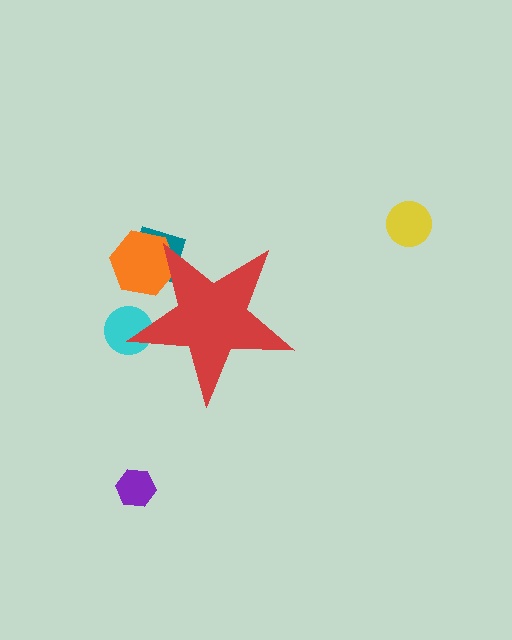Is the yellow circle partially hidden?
No, the yellow circle is fully visible.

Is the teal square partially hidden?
Yes, the teal square is partially hidden behind the red star.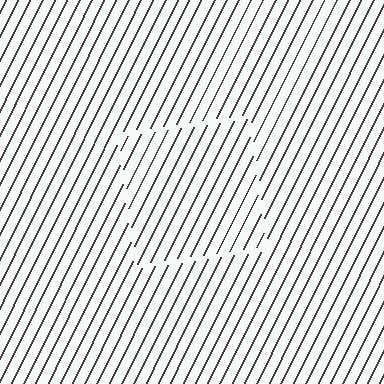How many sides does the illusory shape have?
4 sides — the line-ends trace a square.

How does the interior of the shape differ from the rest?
The interior of the shape contains the same grating, shifted by half a period — the contour is defined by the phase discontinuity where line-ends from the inner and outer gratings abut.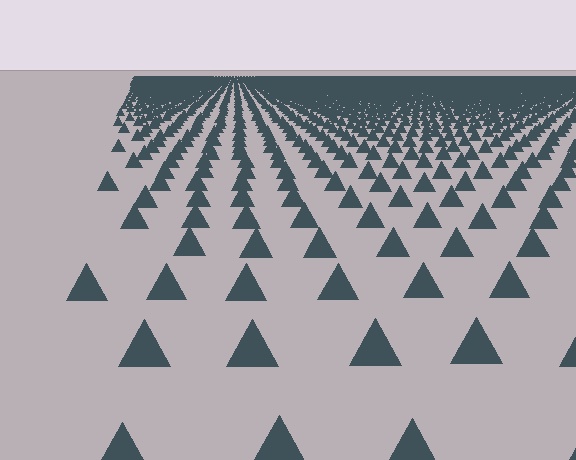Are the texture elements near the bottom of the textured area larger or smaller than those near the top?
Larger. Near the bottom, elements are closer to the viewer and appear at a bigger on-screen size.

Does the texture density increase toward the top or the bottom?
Density increases toward the top.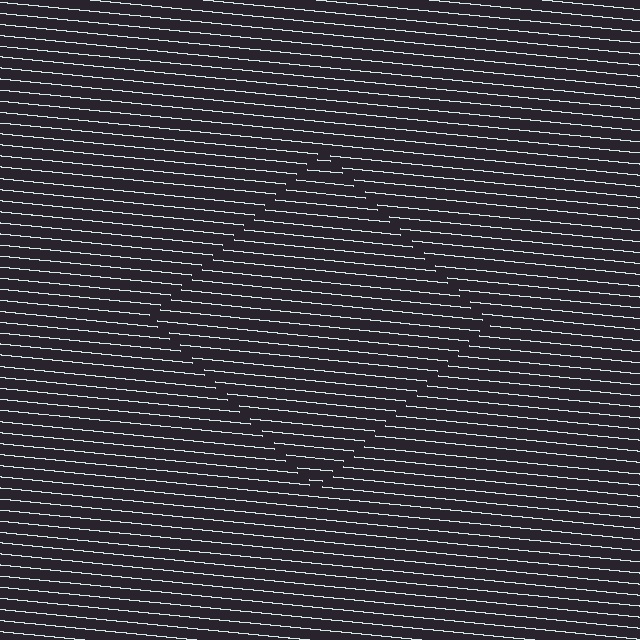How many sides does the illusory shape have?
4 sides — the line-ends trace a square.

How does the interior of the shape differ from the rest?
The interior of the shape contains the same grating, shifted by half a period — the contour is defined by the phase discontinuity where line-ends from the inner and outer gratings abut.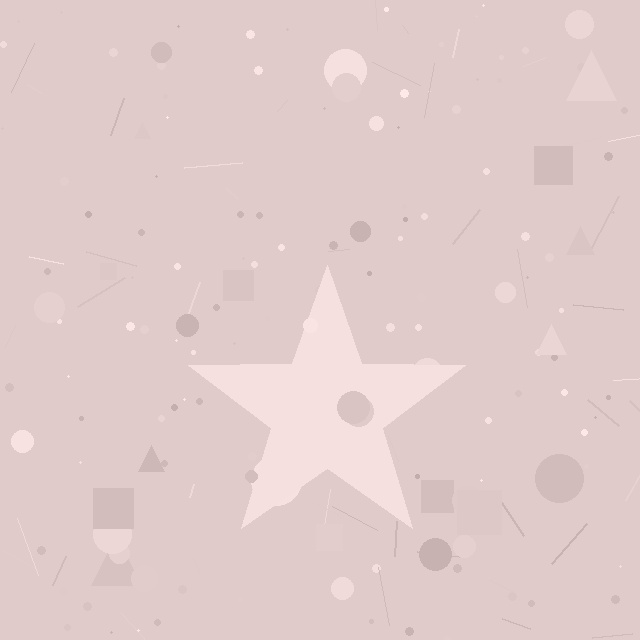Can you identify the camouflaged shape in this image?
The camouflaged shape is a star.